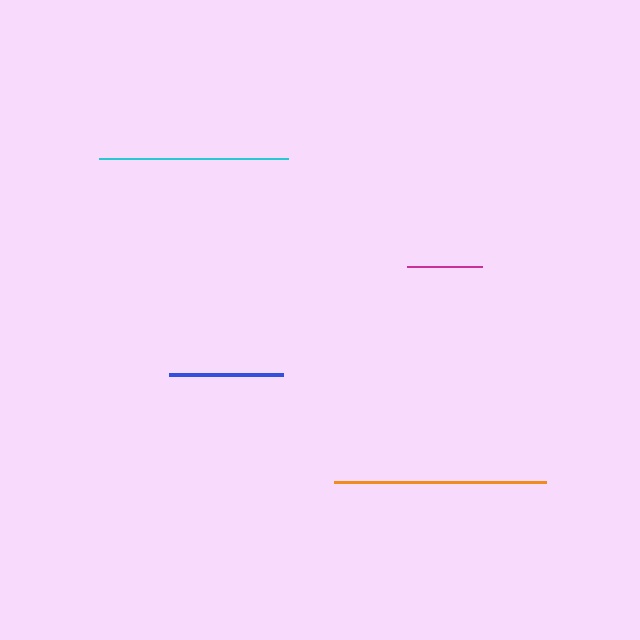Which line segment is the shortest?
The magenta line is the shortest at approximately 75 pixels.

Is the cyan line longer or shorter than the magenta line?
The cyan line is longer than the magenta line.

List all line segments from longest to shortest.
From longest to shortest: orange, cyan, blue, magenta.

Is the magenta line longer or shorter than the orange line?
The orange line is longer than the magenta line.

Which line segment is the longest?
The orange line is the longest at approximately 213 pixels.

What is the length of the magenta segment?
The magenta segment is approximately 75 pixels long.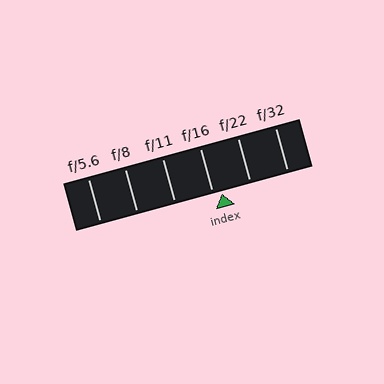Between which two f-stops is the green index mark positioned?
The index mark is between f/16 and f/22.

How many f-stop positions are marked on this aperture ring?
There are 6 f-stop positions marked.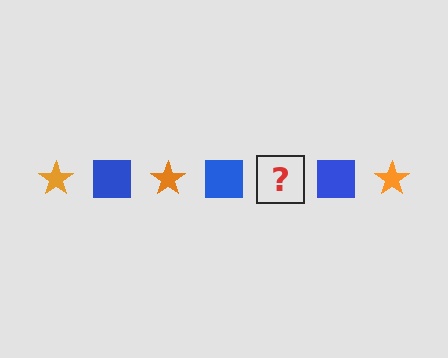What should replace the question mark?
The question mark should be replaced with an orange star.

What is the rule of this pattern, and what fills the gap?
The rule is that the pattern alternates between orange star and blue square. The gap should be filled with an orange star.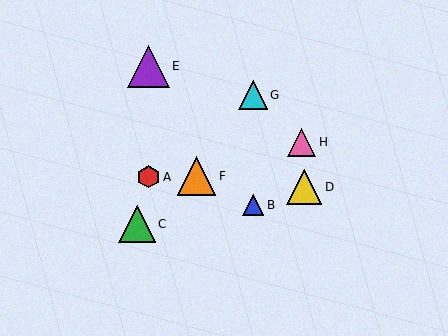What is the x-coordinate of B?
Object B is at x≈253.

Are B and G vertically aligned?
Yes, both are at x≈253.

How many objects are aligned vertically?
2 objects (B, G) are aligned vertically.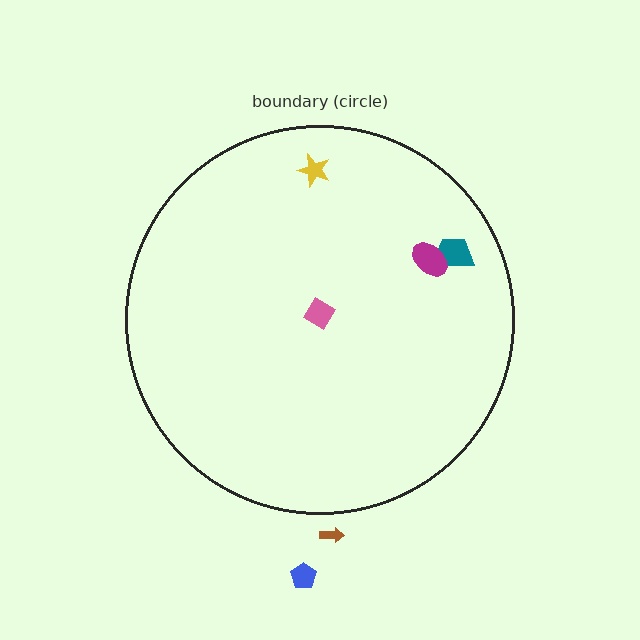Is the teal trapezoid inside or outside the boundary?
Inside.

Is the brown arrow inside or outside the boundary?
Outside.